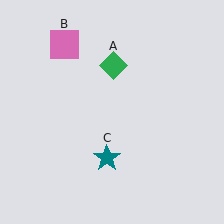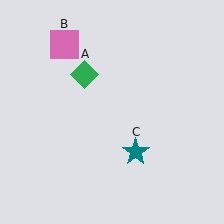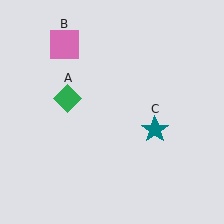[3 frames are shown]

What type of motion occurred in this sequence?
The green diamond (object A), teal star (object C) rotated counterclockwise around the center of the scene.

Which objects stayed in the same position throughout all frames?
Pink square (object B) remained stationary.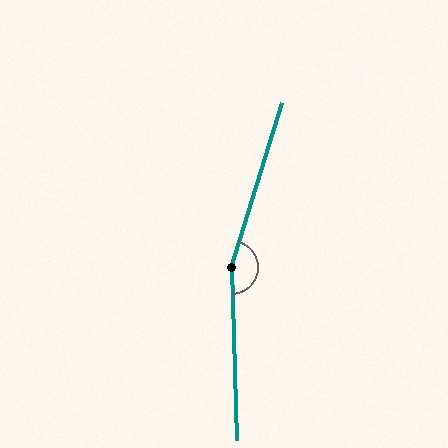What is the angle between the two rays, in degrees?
Approximately 161 degrees.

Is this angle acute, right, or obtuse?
It is obtuse.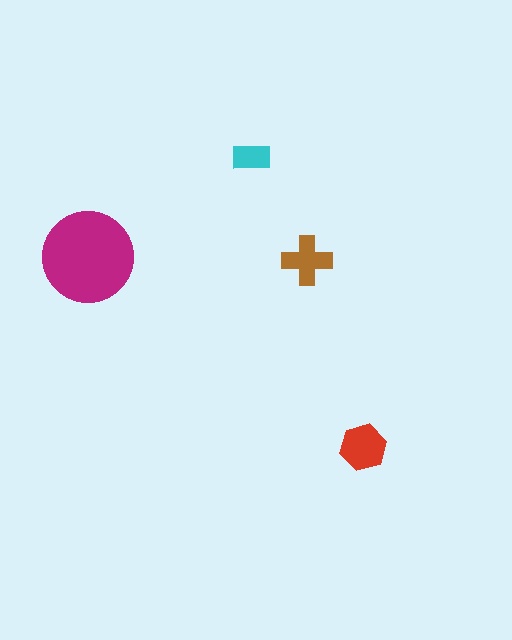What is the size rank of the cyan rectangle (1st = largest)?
4th.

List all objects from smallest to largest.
The cyan rectangle, the brown cross, the red hexagon, the magenta circle.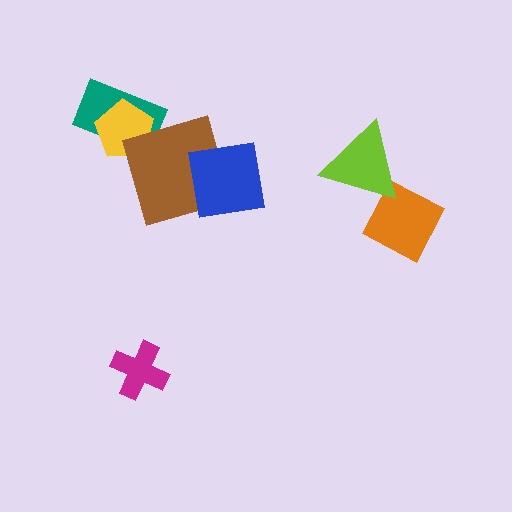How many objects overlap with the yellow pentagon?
2 objects overlap with the yellow pentagon.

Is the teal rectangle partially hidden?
Yes, it is partially covered by another shape.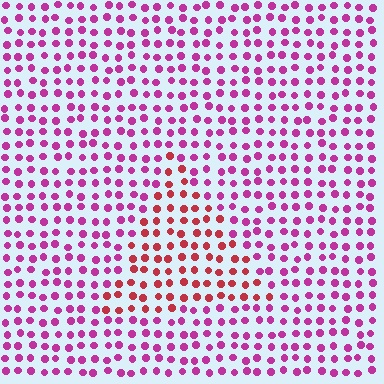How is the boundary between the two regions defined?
The boundary is defined purely by a slight shift in hue (about 39 degrees). Spacing, size, and orientation are identical on both sides.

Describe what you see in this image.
The image is filled with small magenta elements in a uniform arrangement. A triangle-shaped region is visible where the elements are tinted to a slightly different hue, forming a subtle color boundary.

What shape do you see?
I see a triangle.